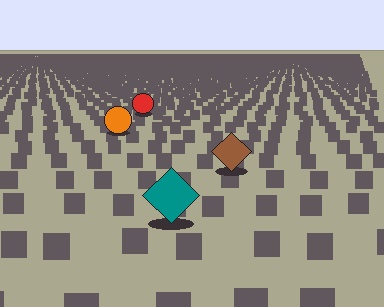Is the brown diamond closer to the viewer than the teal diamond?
No. The teal diamond is closer — you can tell from the texture gradient: the ground texture is coarser near it.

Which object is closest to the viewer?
The teal diamond is closest. The texture marks near it are larger and more spread out.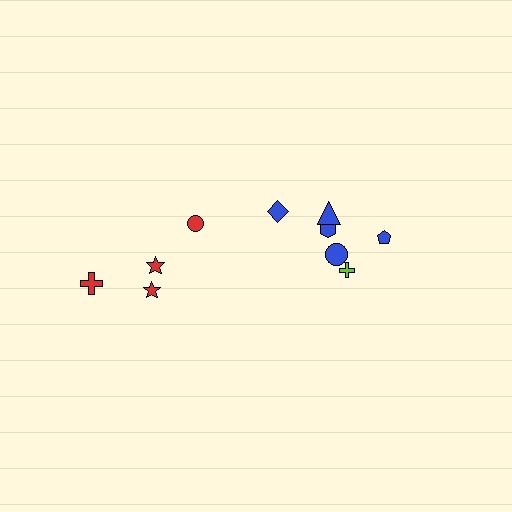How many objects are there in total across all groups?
There are 10 objects.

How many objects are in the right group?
There are 6 objects.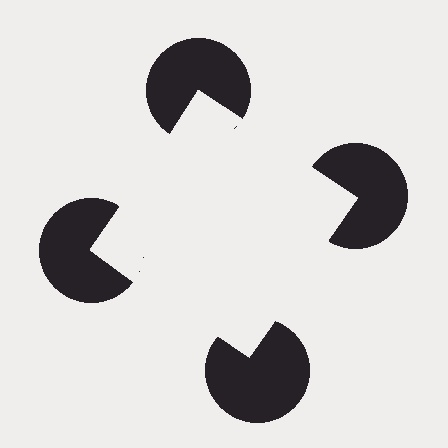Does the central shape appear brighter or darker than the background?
It typically appears slightly brighter than the background, even though no actual brightness change is drawn.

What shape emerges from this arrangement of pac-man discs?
An illusory square — its edges are inferred from the aligned wedge cuts in the pac-man discs, not physically drawn.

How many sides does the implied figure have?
4 sides.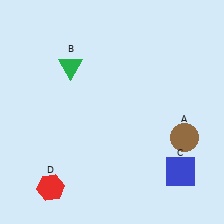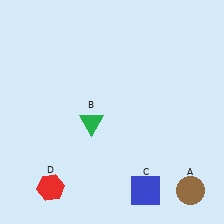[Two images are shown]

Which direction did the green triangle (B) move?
The green triangle (B) moved down.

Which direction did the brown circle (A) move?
The brown circle (A) moved down.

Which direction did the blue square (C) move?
The blue square (C) moved left.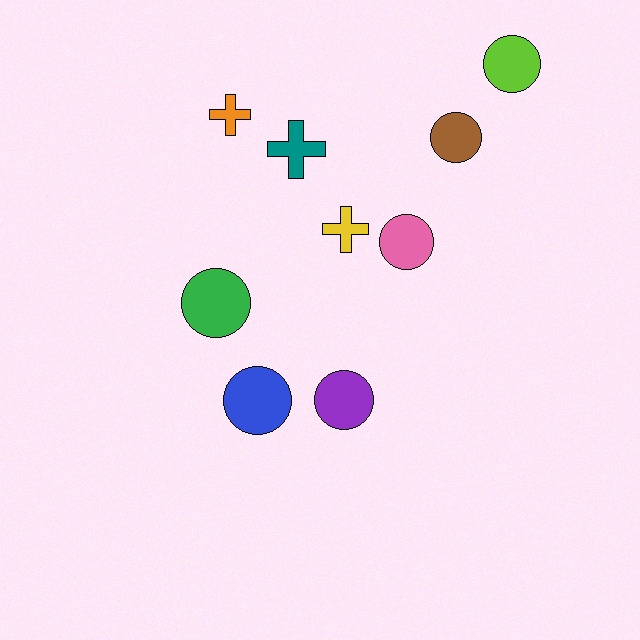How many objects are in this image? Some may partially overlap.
There are 9 objects.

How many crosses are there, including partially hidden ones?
There are 3 crosses.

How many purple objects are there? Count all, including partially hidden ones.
There is 1 purple object.